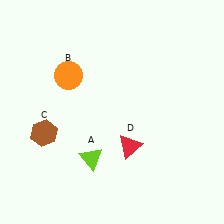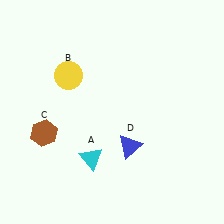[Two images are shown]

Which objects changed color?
A changed from lime to cyan. B changed from orange to yellow. D changed from red to blue.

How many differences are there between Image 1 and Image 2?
There are 3 differences between the two images.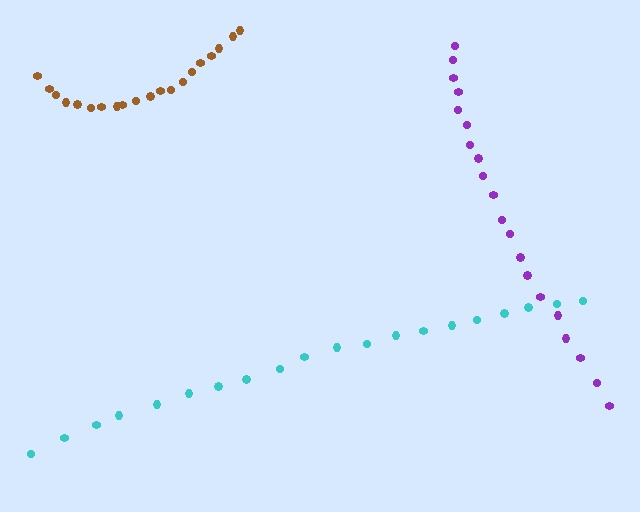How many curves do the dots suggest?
There are 3 distinct paths.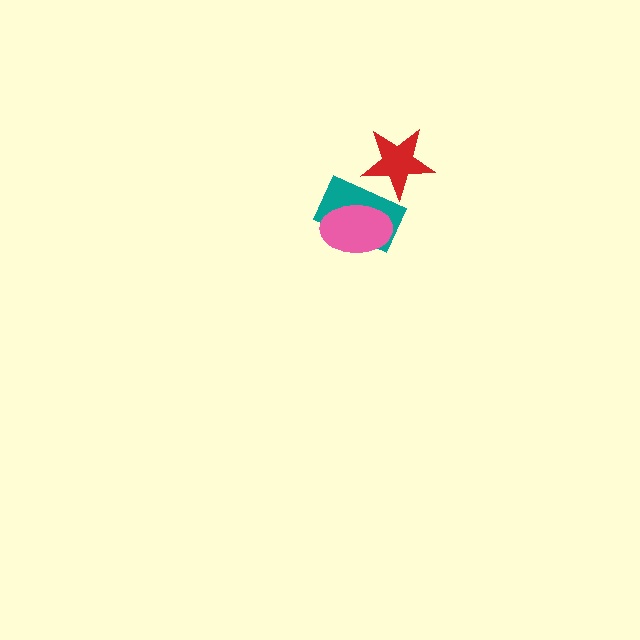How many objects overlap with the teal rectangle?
2 objects overlap with the teal rectangle.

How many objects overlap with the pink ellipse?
1 object overlaps with the pink ellipse.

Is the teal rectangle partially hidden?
Yes, it is partially covered by another shape.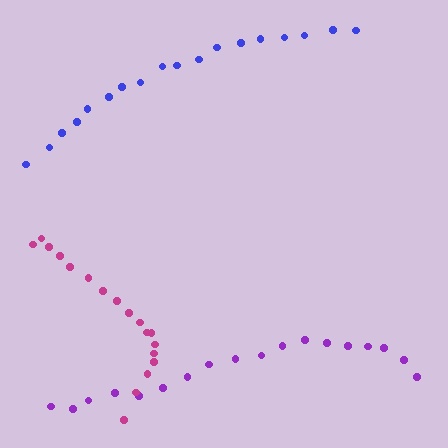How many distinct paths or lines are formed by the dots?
There are 3 distinct paths.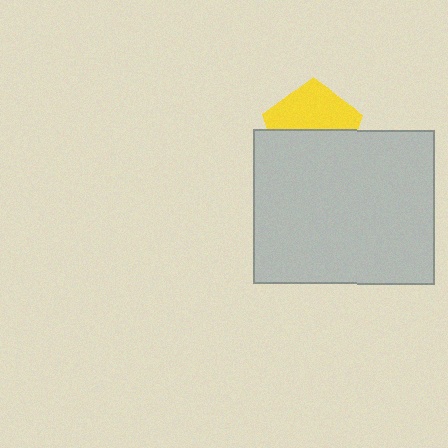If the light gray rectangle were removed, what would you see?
You would see the complete yellow pentagon.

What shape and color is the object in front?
The object in front is a light gray rectangle.